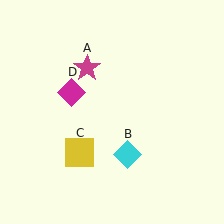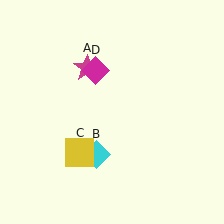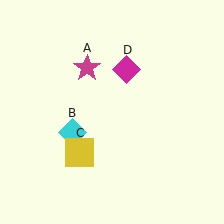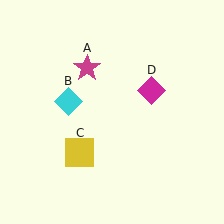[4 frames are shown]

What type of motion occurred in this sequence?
The cyan diamond (object B), magenta diamond (object D) rotated clockwise around the center of the scene.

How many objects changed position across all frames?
2 objects changed position: cyan diamond (object B), magenta diamond (object D).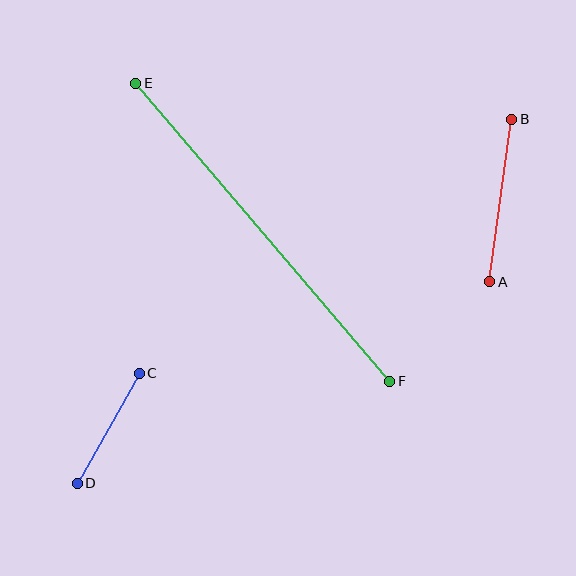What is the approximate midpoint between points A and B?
The midpoint is at approximately (501, 200) pixels.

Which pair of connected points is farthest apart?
Points E and F are farthest apart.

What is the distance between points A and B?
The distance is approximately 164 pixels.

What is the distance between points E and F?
The distance is approximately 391 pixels.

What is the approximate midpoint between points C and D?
The midpoint is at approximately (108, 428) pixels.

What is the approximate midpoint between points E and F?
The midpoint is at approximately (263, 232) pixels.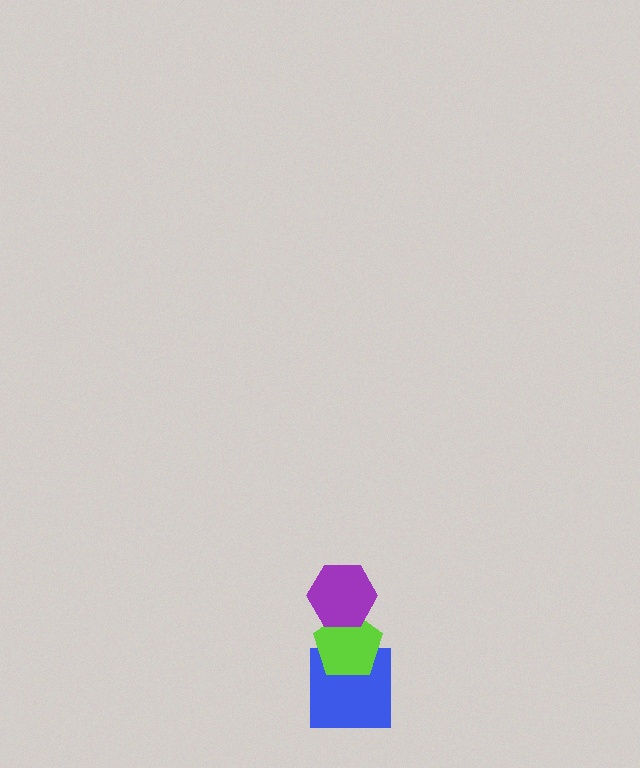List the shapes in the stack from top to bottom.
From top to bottom: the purple hexagon, the lime pentagon, the blue square.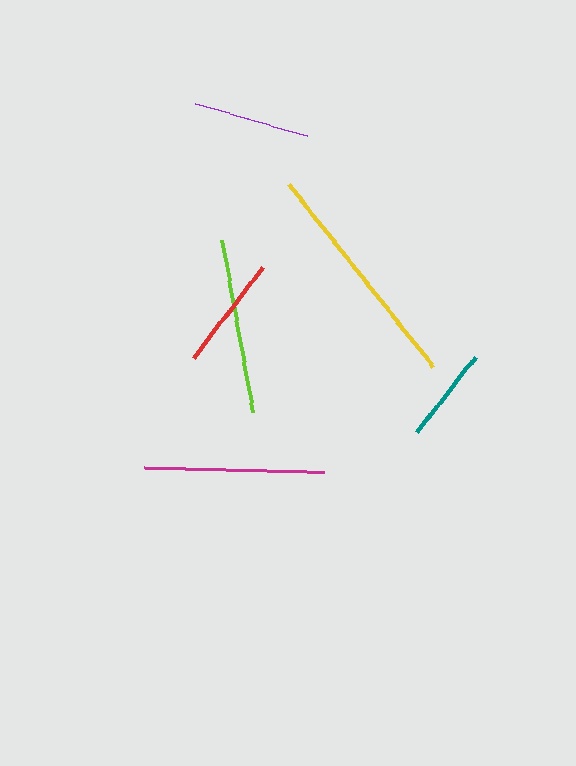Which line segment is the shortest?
The teal line is the shortest at approximately 96 pixels.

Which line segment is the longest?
The yellow line is the longest at approximately 233 pixels.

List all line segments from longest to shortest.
From longest to shortest: yellow, magenta, lime, purple, red, teal.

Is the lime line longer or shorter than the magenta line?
The magenta line is longer than the lime line.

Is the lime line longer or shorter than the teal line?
The lime line is longer than the teal line.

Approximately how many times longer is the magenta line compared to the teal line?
The magenta line is approximately 1.9 times the length of the teal line.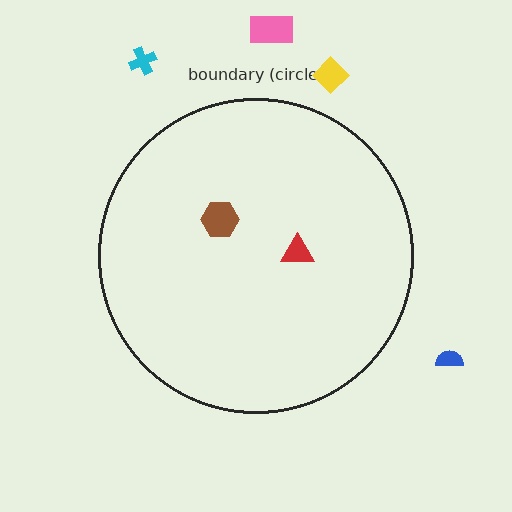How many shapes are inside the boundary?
2 inside, 4 outside.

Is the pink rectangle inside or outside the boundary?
Outside.